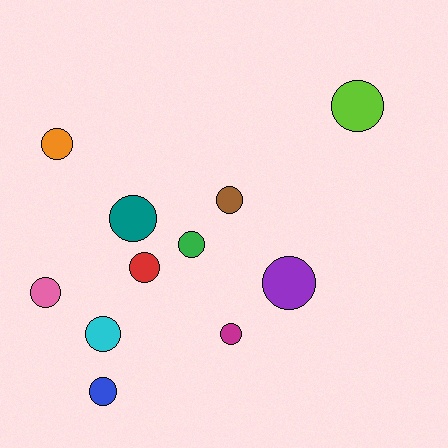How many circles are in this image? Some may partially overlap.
There are 11 circles.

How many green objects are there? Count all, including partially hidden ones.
There is 1 green object.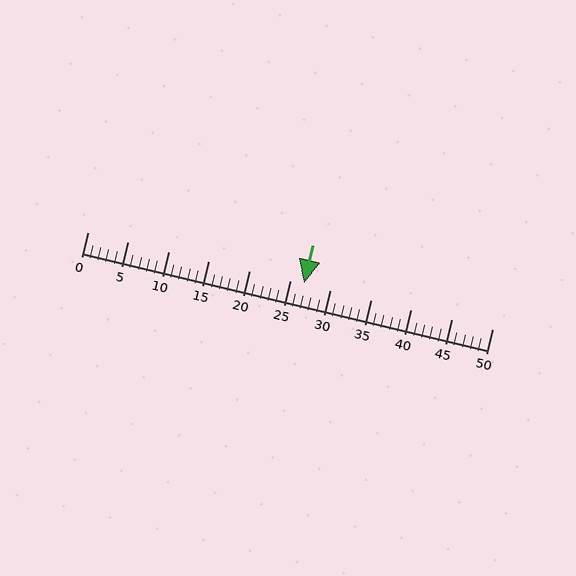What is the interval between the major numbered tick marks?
The major tick marks are spaced 5 units apart.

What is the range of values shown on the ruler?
The ruler shows values from 0 to 50.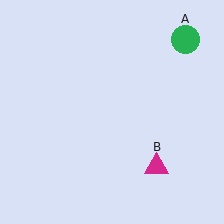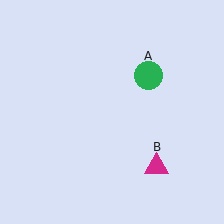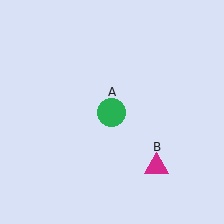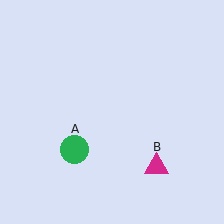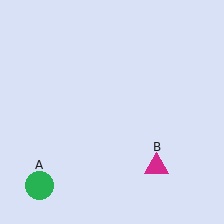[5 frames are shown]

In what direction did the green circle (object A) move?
The green circle (object A) moved down and to the left.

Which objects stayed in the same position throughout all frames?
Magenta triangle (object B) remained stationary.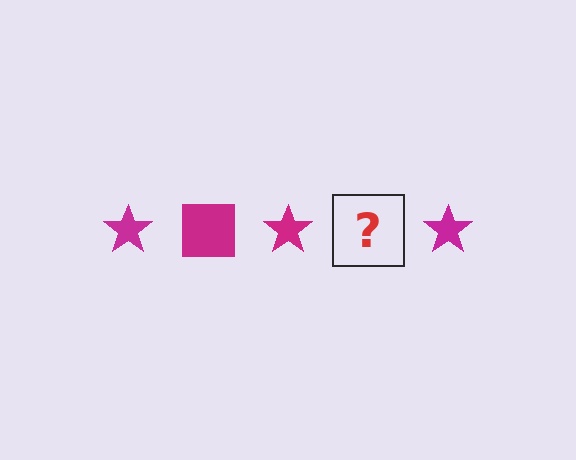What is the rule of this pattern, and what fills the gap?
The rule is that the pattern cycles through star, square shapes in magenta. The gap should be filled with a magenta square.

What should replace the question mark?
The question mark should be replaced with a magenta square.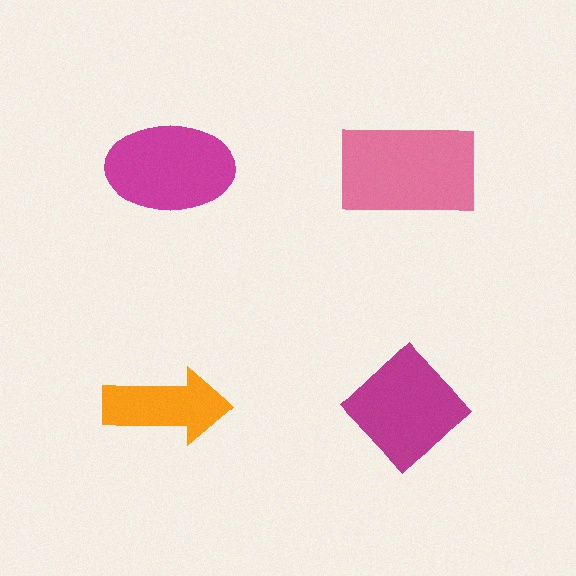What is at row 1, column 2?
A pink rectangle.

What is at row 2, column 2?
A magenta diamond.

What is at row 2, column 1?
An orange arrow.